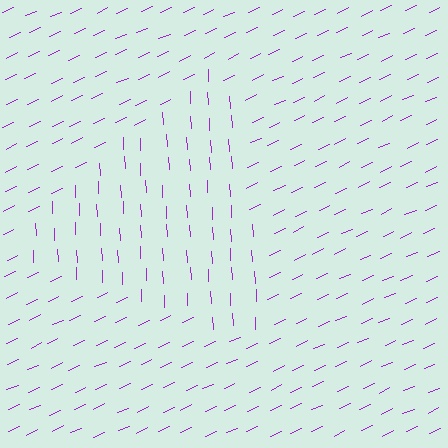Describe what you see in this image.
The image is filled with small purple line segments. A triangle region in the image has lines oriented differently from the surrounding lines, creating a visible texture boundary.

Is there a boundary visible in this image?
Yes, there is a texture boundary formed by a change in line orientation.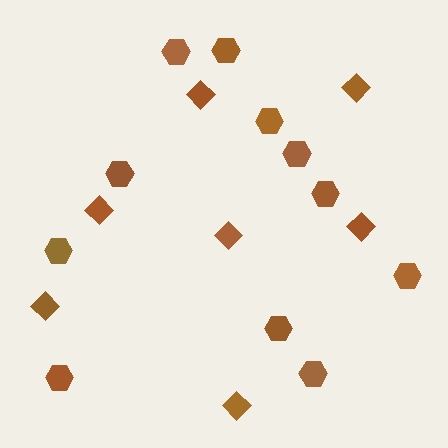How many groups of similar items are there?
There are 2 groups: one group of diamonds (7) and one group of hexagons (11).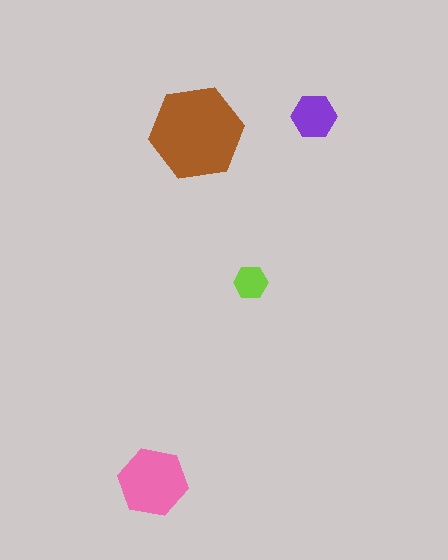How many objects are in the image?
There are 4 objects in the image.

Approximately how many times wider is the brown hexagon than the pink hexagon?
About 1.5 times wider.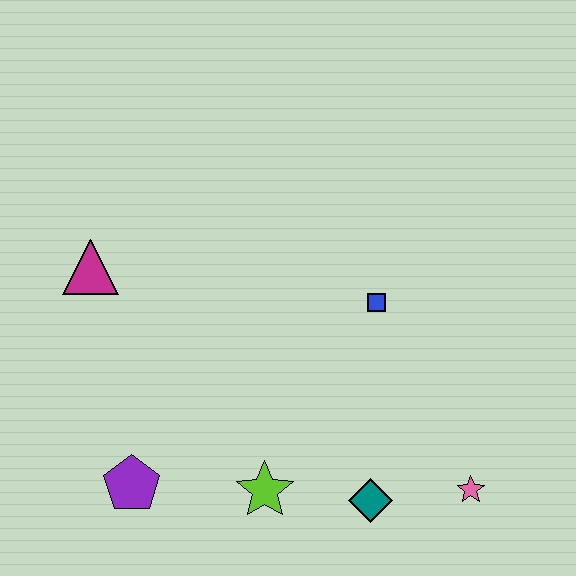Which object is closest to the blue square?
The teal diamond is closest to the blue square.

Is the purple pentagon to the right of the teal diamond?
No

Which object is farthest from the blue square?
The purple pentagon is farthest from the blue square.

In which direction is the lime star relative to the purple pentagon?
The lime star is to the right of the purple pentagon.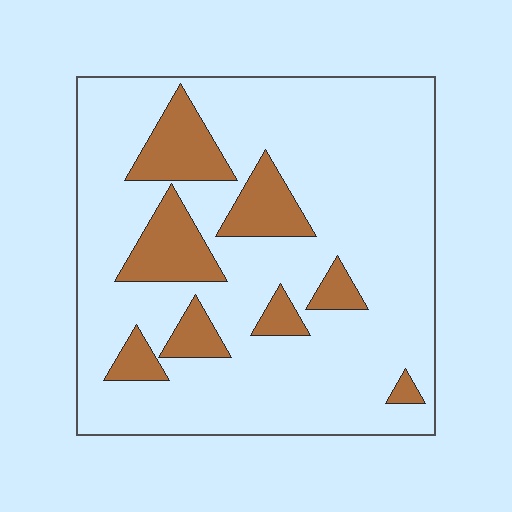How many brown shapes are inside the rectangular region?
8.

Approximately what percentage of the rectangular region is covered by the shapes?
Approximately 20%.